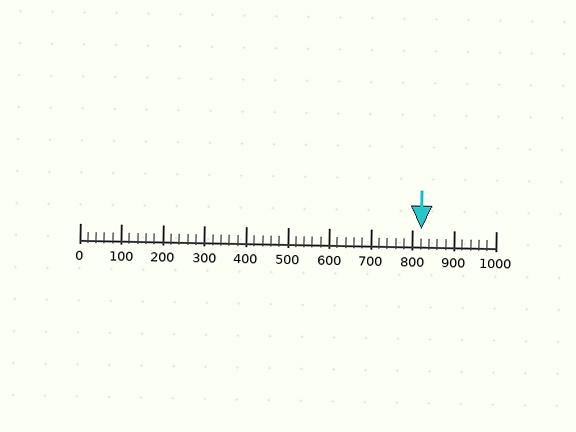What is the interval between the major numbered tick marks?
The major tick marks are spaced 100 units apart.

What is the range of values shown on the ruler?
The ruler shows values from 0 to 1000.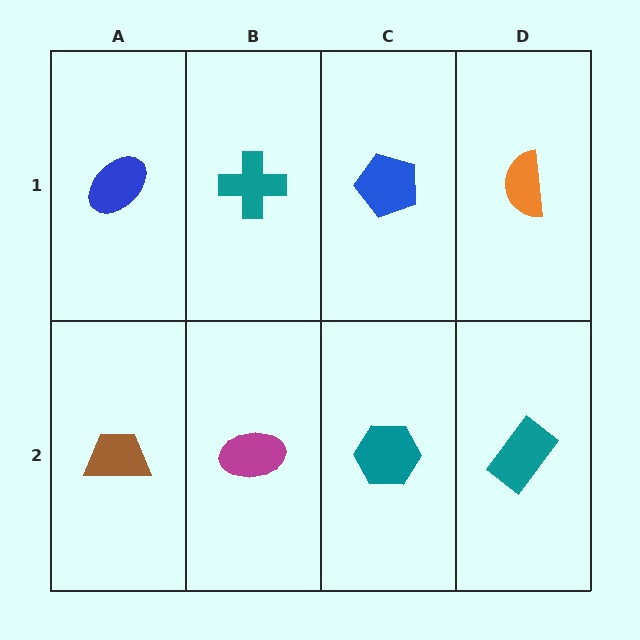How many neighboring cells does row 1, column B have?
3.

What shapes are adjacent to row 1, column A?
A brown trapezoid (row 2, column A), a teal cross (row 1, column B).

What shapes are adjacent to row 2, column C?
A blue pentagon (row 1, column C), a magenta ellipse (row 2, column B), a teal rectangle (row 2, column D).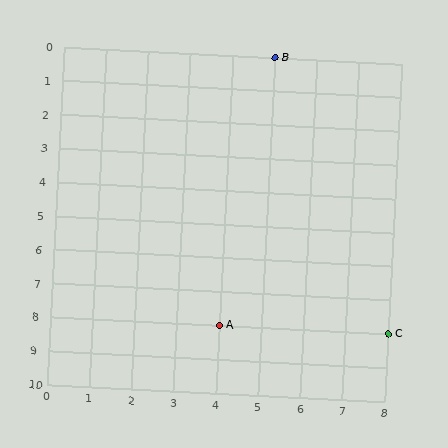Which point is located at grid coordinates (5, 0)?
Point B is at (5, 0).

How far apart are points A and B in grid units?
Points A and B are 1 column and 8 rows apart (about 8.1 grid units diagonally).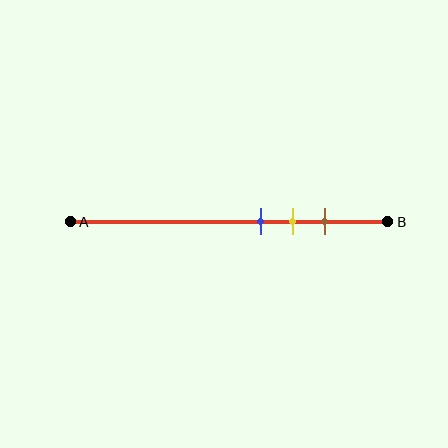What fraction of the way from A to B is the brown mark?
The brown mark is approximately 80% (0.8) of the way from A to B.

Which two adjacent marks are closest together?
The blue and yellow marks are the closest adjacent pair.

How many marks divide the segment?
There are 3 marks dividing the segment.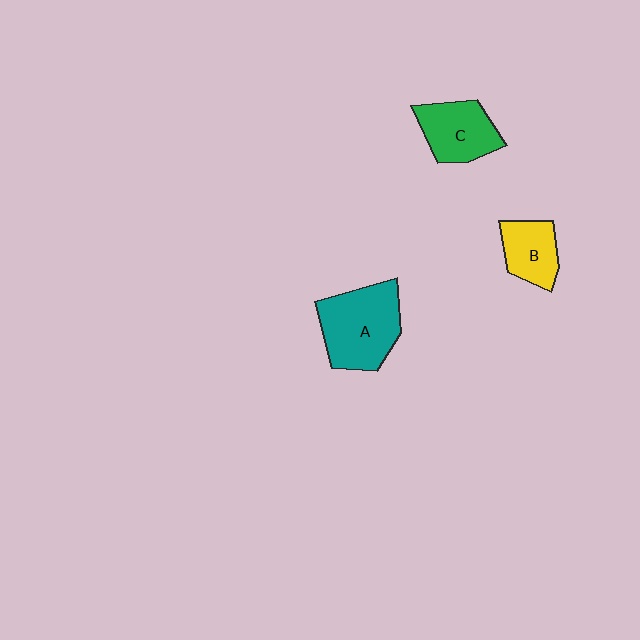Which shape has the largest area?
Shape A (teal).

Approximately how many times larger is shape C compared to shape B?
Approximately 1.2 times.